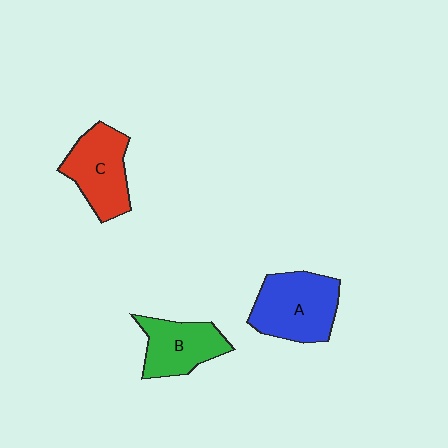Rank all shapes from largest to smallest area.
From largest to smallest: A (blue), C (red), B (green).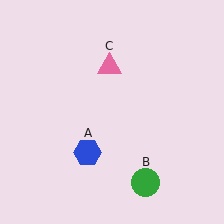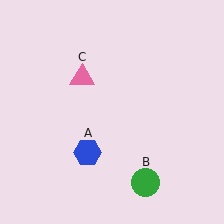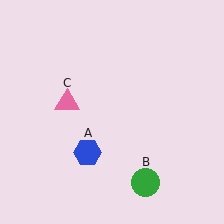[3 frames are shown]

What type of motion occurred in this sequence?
The pink triangle (object C) rotated counterclockwise around the center of the scene.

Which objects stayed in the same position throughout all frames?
Blue hexagon (object A) and green circle (object B) remained stationary.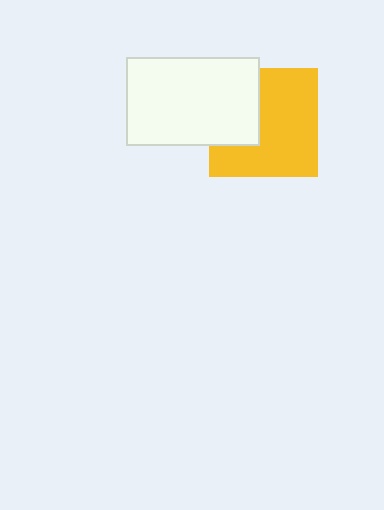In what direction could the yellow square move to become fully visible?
The yellow square could move right. That would shift it out from behind the white rectangle entirely.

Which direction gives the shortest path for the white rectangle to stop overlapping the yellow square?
Moving left gives the shortest separation.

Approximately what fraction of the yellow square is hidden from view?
Roughly 33% of the yellow square is hidden behind the white rectangle.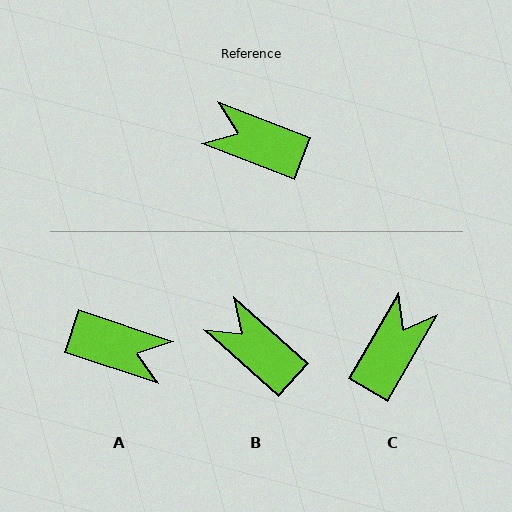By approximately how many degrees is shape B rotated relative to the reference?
Approximately 21 degrees clockwise.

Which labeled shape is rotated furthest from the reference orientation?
A, about 178 degrees away.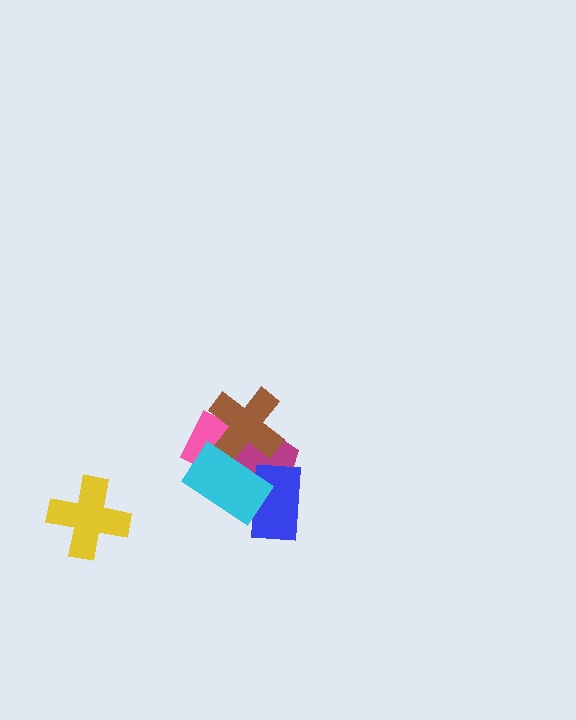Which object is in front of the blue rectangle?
The cyan rectangle is in front of the blue rectangle.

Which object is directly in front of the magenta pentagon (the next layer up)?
The blue rectangle is directly in front of the magenta pentagon.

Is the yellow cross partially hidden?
No, no other shape covers it.